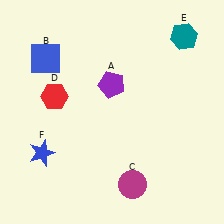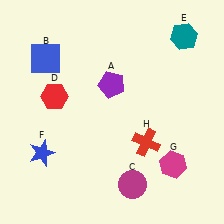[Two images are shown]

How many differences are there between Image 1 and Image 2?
There are 2 differences between the two images.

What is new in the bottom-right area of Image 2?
A magenta hexagon (G) was added in the bottom-right area of Image 2.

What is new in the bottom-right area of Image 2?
A red cross (H) was added in the bottom-right area of Image 2.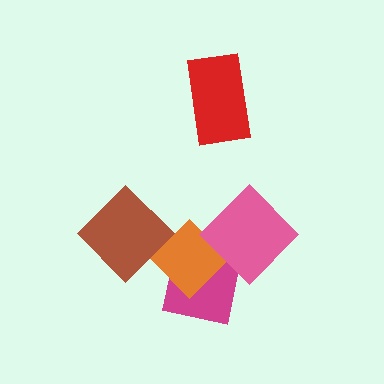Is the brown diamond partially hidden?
No, no other shape covers it.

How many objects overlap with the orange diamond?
3 objects overlap with the orange diamond.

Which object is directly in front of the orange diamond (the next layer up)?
The pink diamond is directly in front of the orange diamond.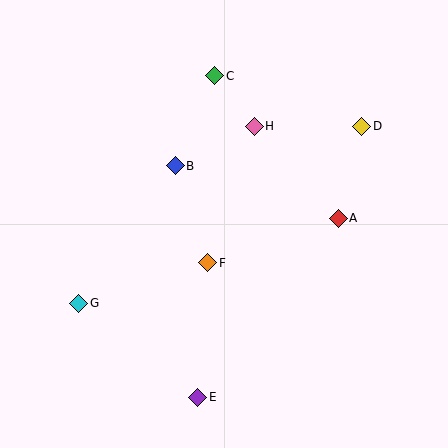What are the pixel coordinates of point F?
Point F is at (208, 263).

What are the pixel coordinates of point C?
Point C is at (215, 76).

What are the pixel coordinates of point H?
Point H is at (254, 126).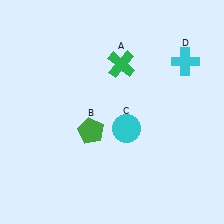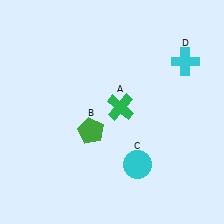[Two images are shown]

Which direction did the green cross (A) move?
The green cross (A) moved down.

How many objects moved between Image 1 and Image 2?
2 objects moved between the two images.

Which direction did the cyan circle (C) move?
The cyan circle (C) moved down.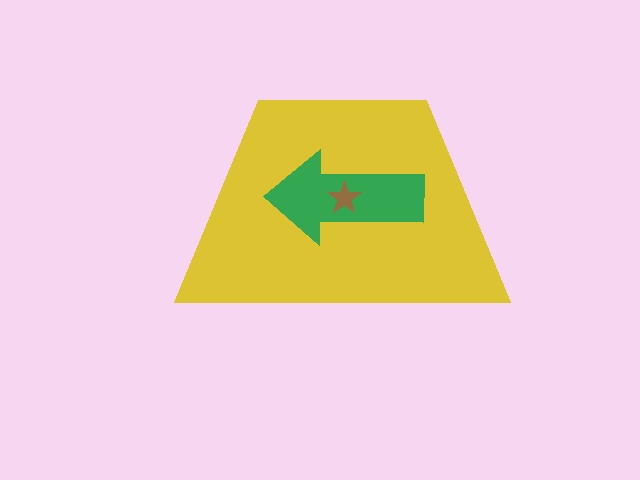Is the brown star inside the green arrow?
Yes.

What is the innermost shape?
The brown star.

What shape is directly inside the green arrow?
The brown star.